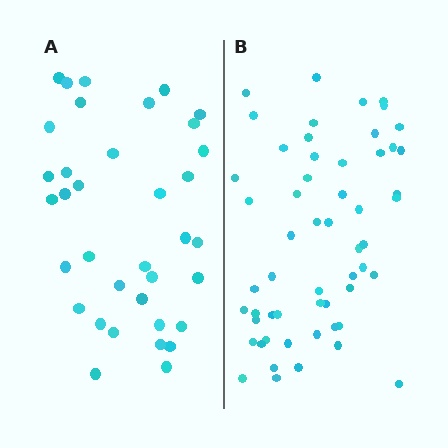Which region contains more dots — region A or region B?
Region B (the right region) has more dots.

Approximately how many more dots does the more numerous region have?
Region B has approximately 20 more dots than region A.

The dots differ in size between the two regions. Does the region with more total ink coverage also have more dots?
No. Region A has more total ink coverage because its dots are larger, but region B actually contains more individual dots. Total area can be misleading — the number of items is what matters here.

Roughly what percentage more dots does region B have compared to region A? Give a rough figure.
About 55% more.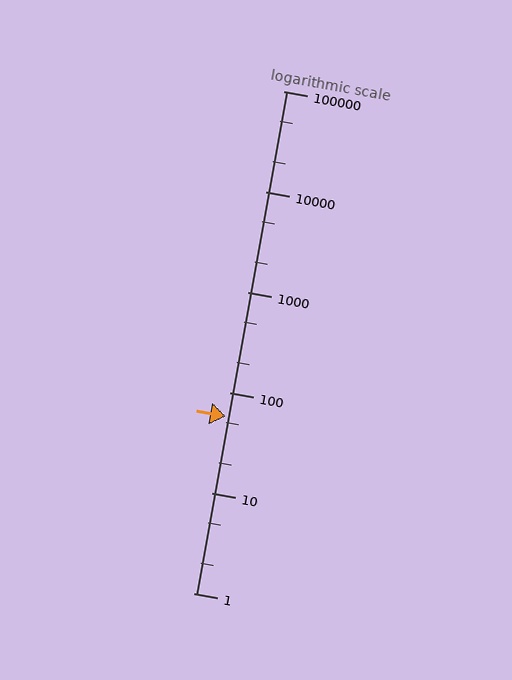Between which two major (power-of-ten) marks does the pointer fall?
The pointer is between 10 and 100.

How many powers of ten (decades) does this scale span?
The scale spans 5 decades, from 1 to 100000.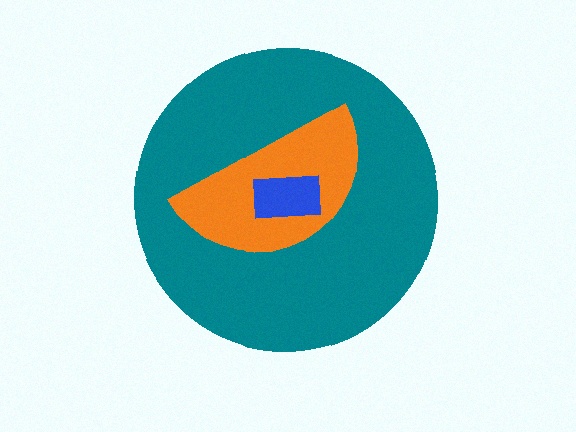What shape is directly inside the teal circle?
The orange semicircle.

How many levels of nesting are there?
3.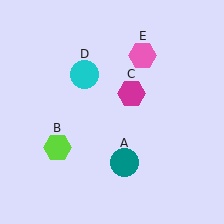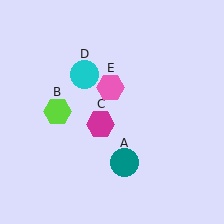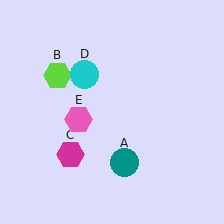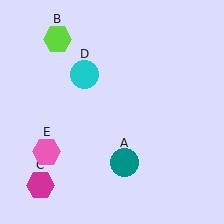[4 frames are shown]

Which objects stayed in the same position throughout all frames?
Teal circle (object A) and cyan circle (object D) remained stationary.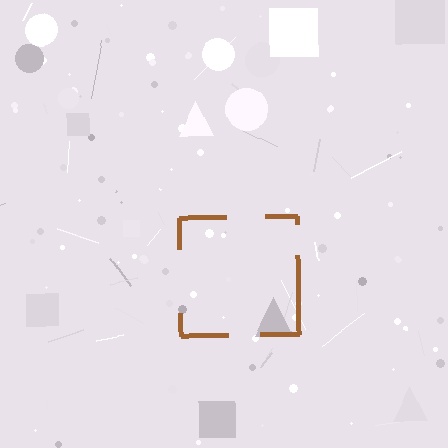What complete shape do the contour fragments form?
The contour fragments form a square.